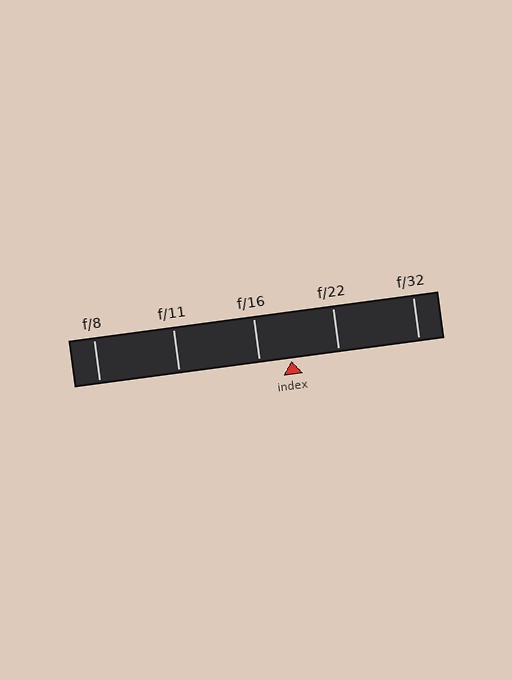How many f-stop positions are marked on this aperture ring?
There are 5 f-stop positions marked.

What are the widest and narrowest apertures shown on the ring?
The widest aperture shown is f/8 and the narrowest is f/32.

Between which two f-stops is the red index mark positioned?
The index mark is between f/16 and f/22.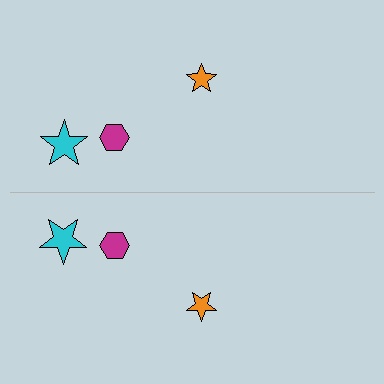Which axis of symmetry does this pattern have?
The pattern has a horizontal axis of symmetry running through the center of the image.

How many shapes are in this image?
There are 6 shapes in this image.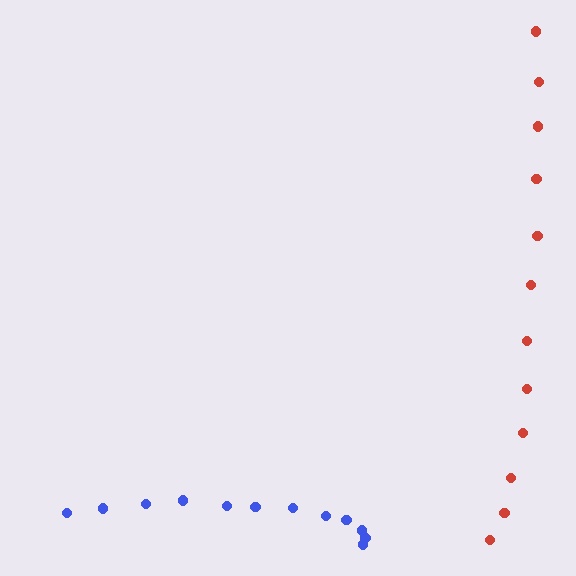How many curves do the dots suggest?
There are 2 distinct paths.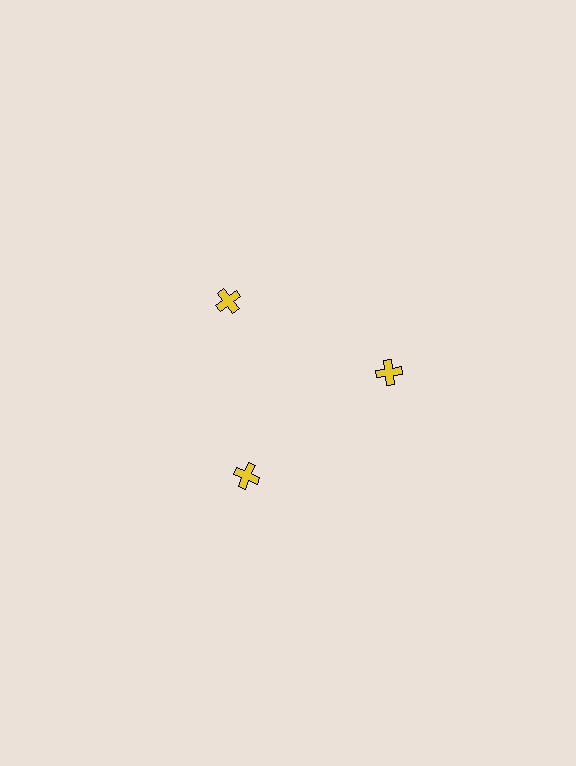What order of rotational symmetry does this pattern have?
This pattern has 3-fold rotational symmetry.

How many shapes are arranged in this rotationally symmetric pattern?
There are 3 shapes, arranged in 3 groups of 1.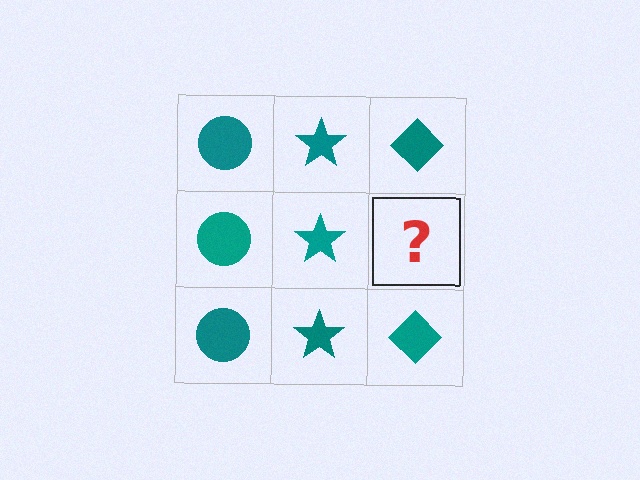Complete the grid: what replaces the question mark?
The question mark should be replaced with a teal diamond.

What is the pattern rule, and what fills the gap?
The rule is that each column has a consistent shape. The gap should be filled with a teal diamond.